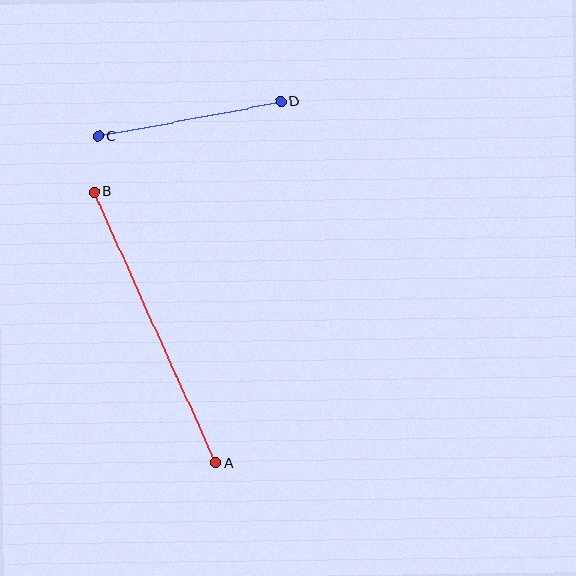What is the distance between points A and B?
The distance is approximately 297 pixels.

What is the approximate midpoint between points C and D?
The midpoint is at approximately (189, 119) pixels.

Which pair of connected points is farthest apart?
Points A and B are farthest apart.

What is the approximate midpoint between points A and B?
The midpoint is at approximately (155, 327) pixels.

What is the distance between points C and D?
The distance is approximately 186 pixels.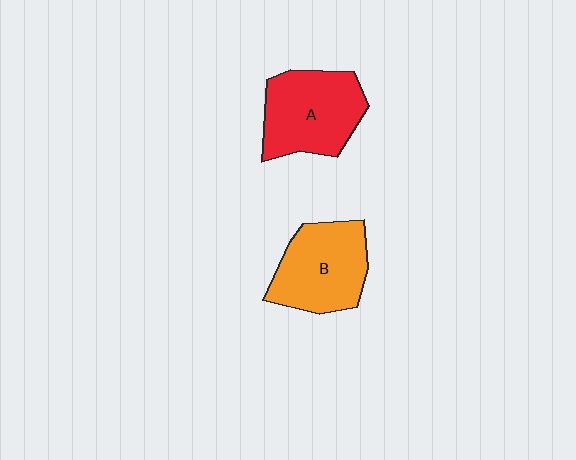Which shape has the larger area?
Shape A (red).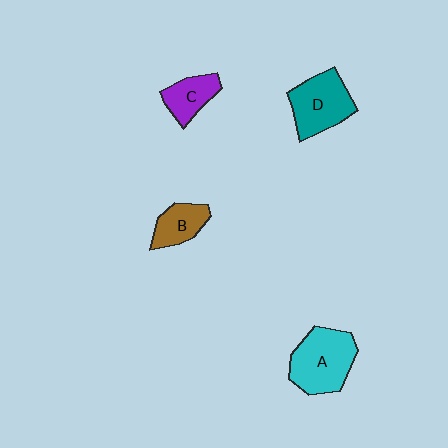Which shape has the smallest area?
Shape B (brown).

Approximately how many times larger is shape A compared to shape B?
Approximately 1.8 times.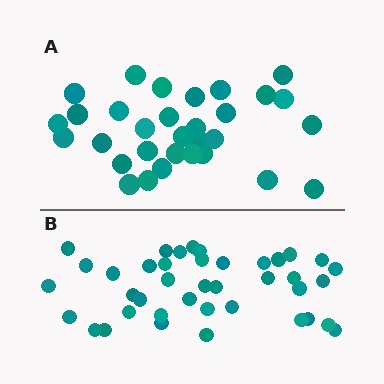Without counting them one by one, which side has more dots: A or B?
Region B (the bottom region) has more dots.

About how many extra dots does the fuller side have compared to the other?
Region B has roughly 8 or so more dots than region A.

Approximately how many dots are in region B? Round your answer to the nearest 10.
About 40 dots.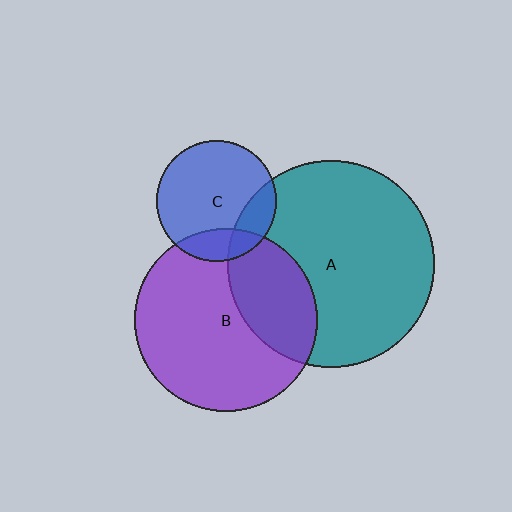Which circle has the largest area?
Circle A (teal).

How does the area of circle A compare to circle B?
Approximately 1.3 times.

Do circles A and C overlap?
Yes.